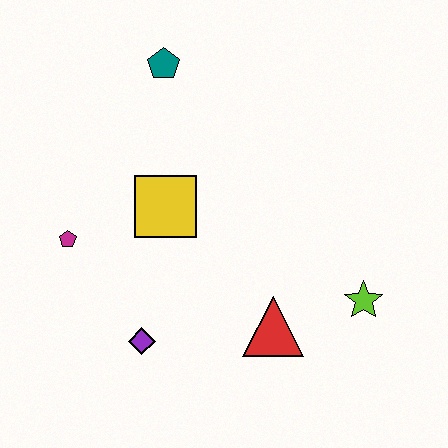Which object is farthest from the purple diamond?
The teal pentagon is farthest from the purple diamond.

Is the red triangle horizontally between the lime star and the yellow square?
Yes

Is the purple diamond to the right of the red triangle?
No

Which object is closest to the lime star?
The red triangle is closest to the lime star.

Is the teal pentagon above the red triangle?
Yes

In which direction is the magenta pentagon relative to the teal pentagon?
The magenta pentagon is below the teal pentagon.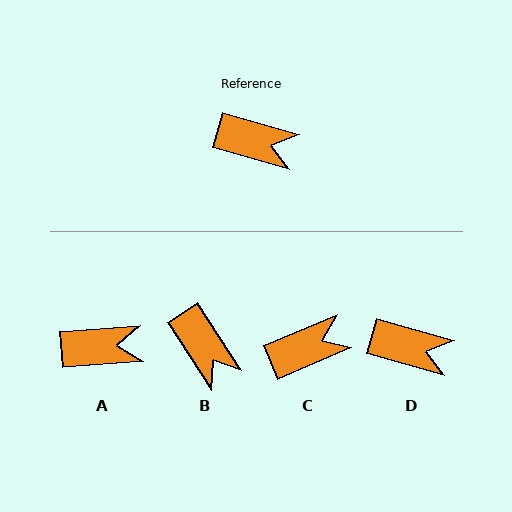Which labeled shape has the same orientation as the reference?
D.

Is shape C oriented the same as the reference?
No, it is off by about 39 degrees.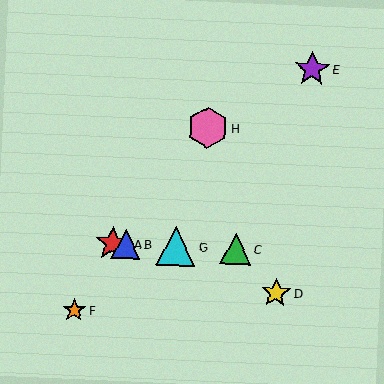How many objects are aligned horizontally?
4 objects (A, B, C, G) are aligned horizontally.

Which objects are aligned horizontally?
Objects A, B, C, G are aligned horizontally.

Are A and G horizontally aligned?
Yes, both are at y≈243.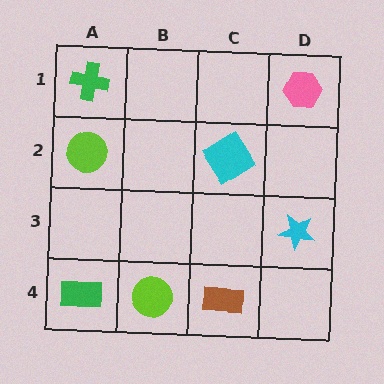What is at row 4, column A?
A green rectangle.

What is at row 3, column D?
A cyan star.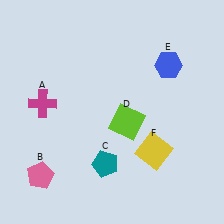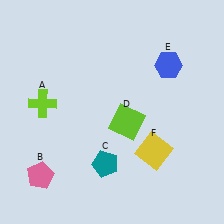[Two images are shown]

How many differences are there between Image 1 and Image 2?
There is 1 difference between the two images.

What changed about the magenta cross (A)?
In Image 1, A is magenta. In Image 2, it changed to lime.